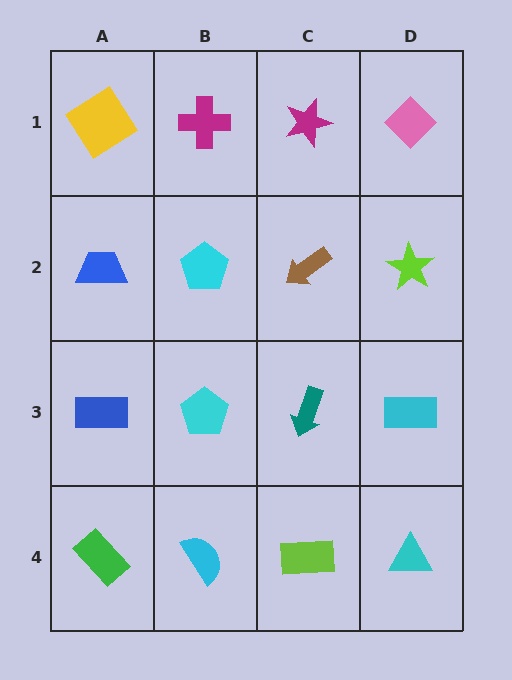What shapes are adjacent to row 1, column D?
A lime star (row 2, column D), a magenta star (row 1, column C).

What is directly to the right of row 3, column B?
A teal arrow.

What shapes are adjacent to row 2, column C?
A magenta star (row 1, column C), a teal arrow (row 3, column C), a cyan pentagon (row 2, column B), a lime star (row 2, column D).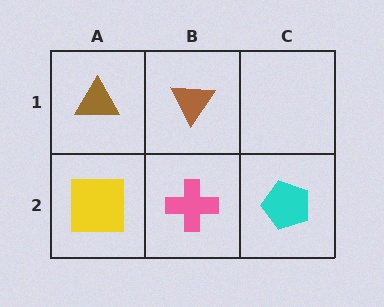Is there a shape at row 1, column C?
No, that cell is empty.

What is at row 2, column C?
A cyan pentagon.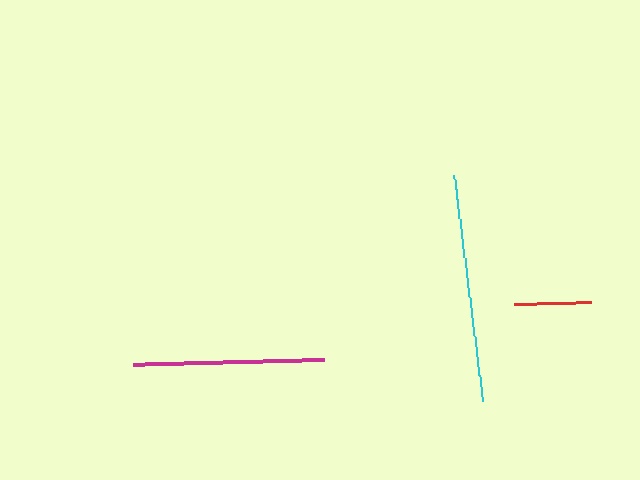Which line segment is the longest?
The cyan line is the longest at approximately 228 pixels.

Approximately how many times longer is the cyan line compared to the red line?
The cyan line is approximately 3.0 times the length of the red line.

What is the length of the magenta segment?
The magenta segment is approximately 191 pixels long.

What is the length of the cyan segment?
The cyan segment is approximately 228 pixels long.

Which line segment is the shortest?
The red line is the shortest at approximately 77 pixels.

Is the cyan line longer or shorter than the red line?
The cyan line is longer than the red line.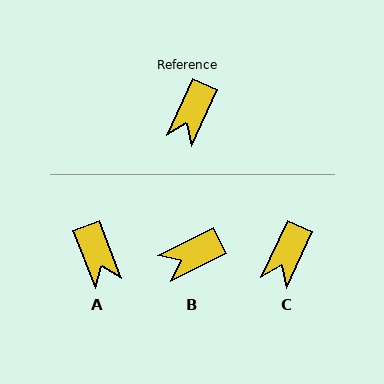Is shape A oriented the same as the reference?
No, it is off by about 46 degrees.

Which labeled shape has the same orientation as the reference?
C.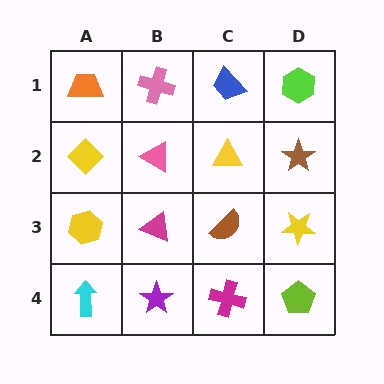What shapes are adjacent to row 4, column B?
A magenta triangle (row 3, column B), a cyan arrow (row 4, column A), a magenta cross (row 4, column C).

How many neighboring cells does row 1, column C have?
3.